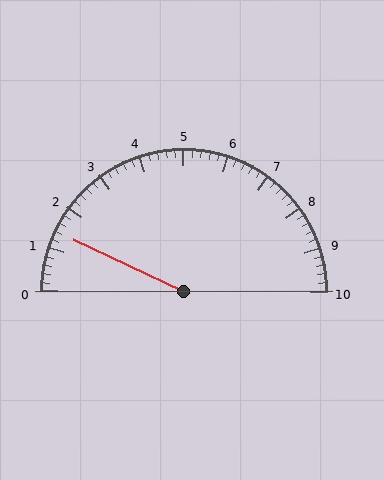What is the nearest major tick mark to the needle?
The nearest major tick mark is 1.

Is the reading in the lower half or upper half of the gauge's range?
The reading is in the lower half of the range (0 to 10).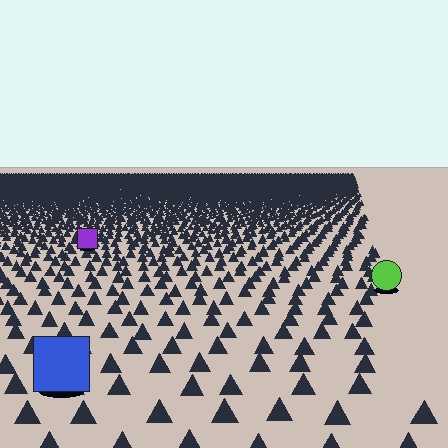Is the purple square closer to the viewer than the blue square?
No. The blue square is closer — you can tell from the texture gradient: the ground texture is coarser near it.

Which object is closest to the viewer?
The blue square is closest. The texture marks near it are larger and more spread out.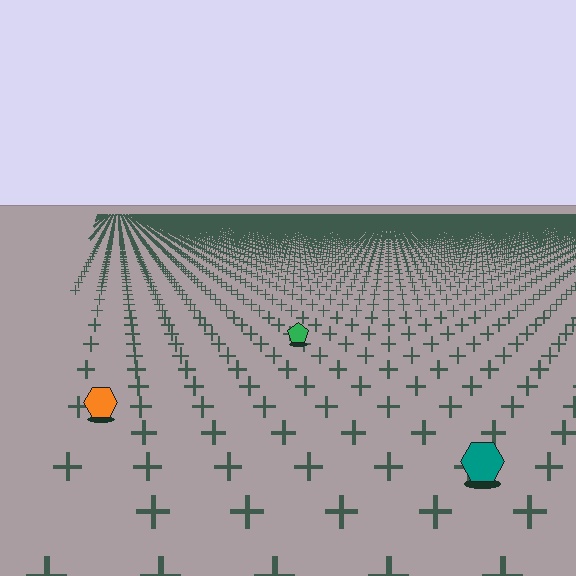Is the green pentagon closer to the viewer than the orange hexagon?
No. The orange hexagon is closer — you can tell from the texture gradient: the ground texture is coarser near it.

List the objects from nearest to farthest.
From nearest to farthest: the teal hexagon, the orange hexagon, the green pentagon.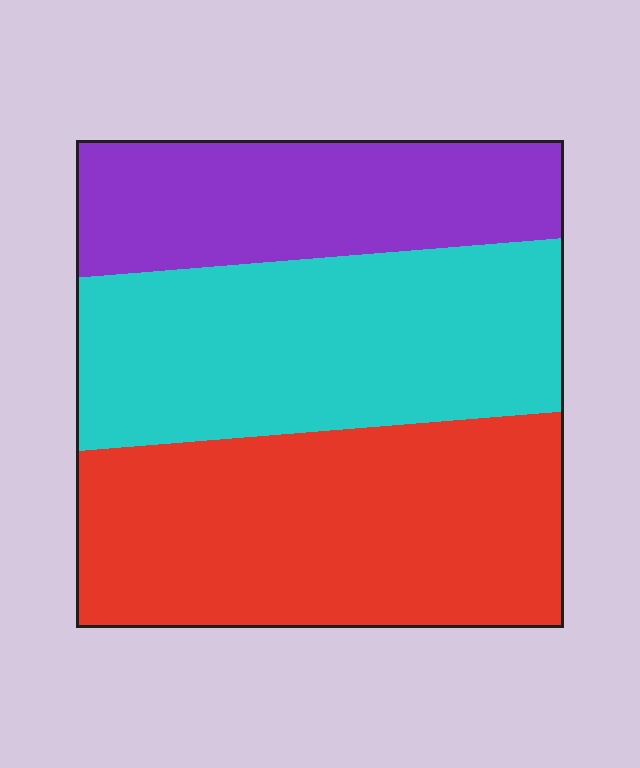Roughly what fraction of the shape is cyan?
Cyan takes up about three eighths (3/8) of the shape.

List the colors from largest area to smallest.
From largest to smallest: red, cyan, purple.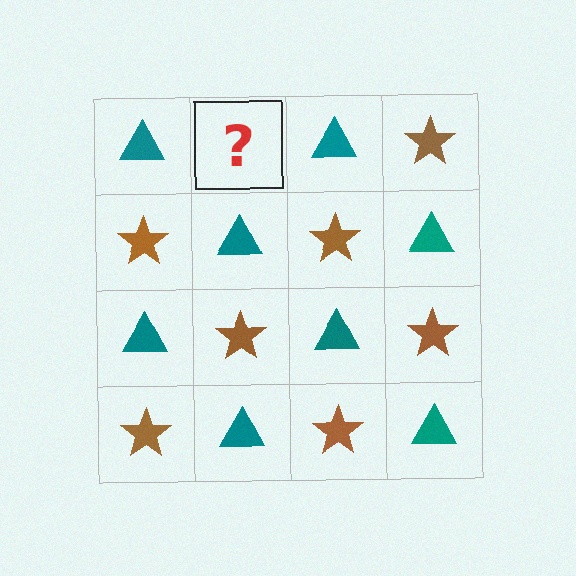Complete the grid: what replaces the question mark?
The question mark should be replaced with a brown star.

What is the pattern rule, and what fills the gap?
The rule is that it alternates teal triangle and brown star in a checkerboard pattern. The gap should be filled with a brown star.